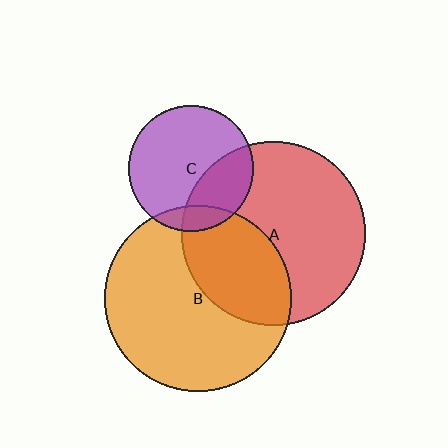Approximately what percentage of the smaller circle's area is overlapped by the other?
Approximately 35%.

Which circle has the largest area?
Circle B (orange).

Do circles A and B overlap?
Yes.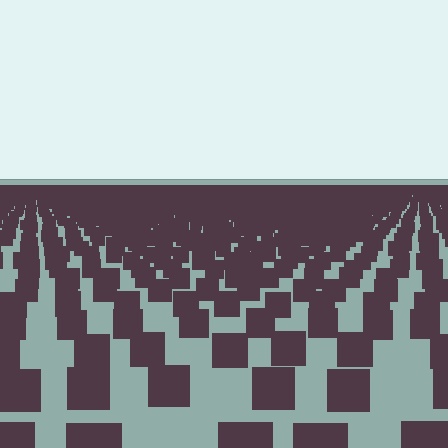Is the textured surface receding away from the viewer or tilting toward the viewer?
The surface is receding away from the viewer. Texture elements get smaller and denser toward the top.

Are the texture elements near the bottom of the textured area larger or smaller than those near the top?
Larger. Near the bottom, elements are closer to the viewer and appear at a bigger on-screen size.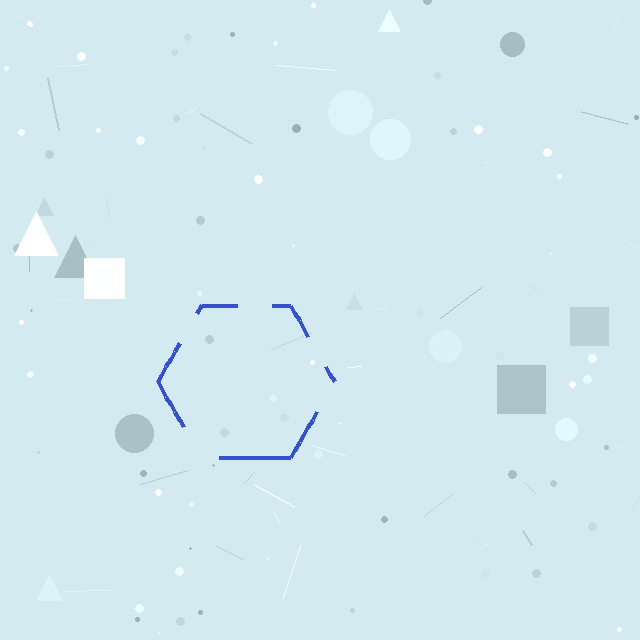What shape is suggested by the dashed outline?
The dashed outline suggests a hexagon.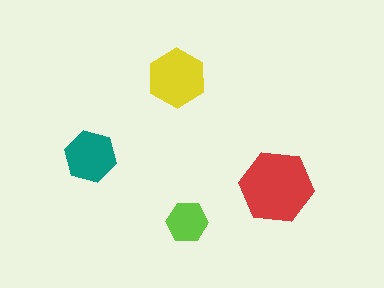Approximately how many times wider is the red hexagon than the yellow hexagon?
About 1.5 times wider.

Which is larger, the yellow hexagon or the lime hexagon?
The yellow one.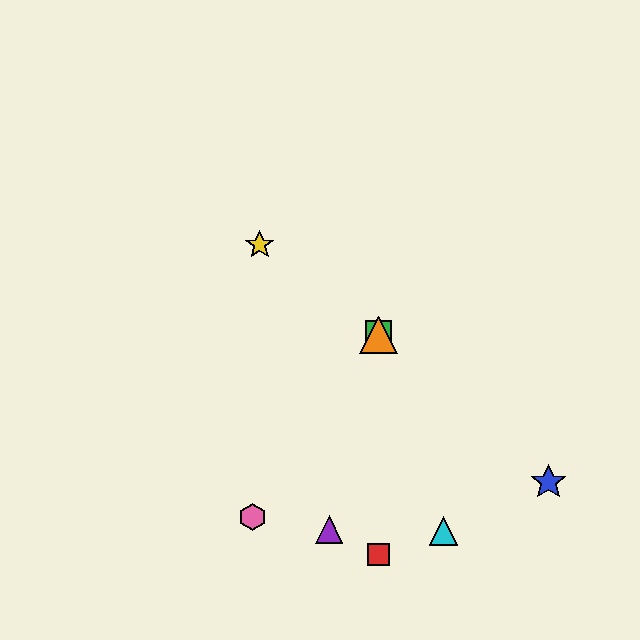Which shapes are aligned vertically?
The red square, the green square, the orange triangle are aligned vertically.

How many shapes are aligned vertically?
3 shapes (the red square, the green square, the orange triangle) are aligned vertically.